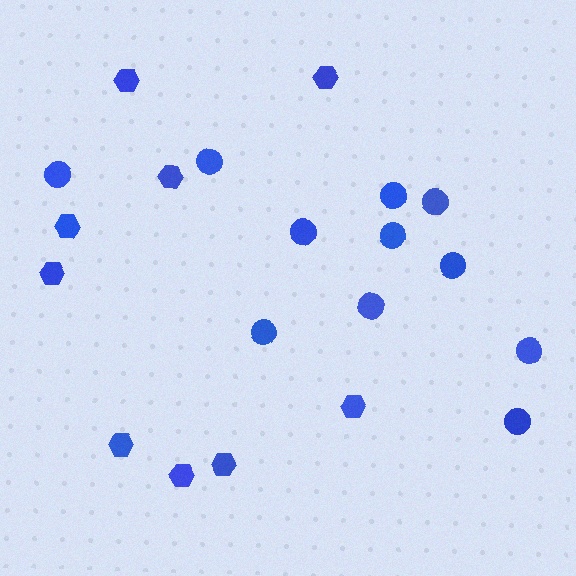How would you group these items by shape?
There are 2 groups: one group of hexagons (9) and one group of circles (11).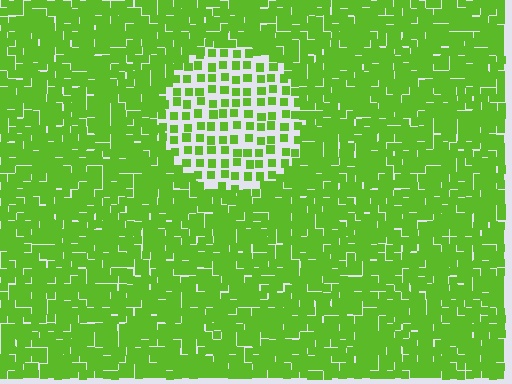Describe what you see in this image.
The image contains small lime elements arranged at two different densities. A circle-shaped region is visible where the elements are less densely packed than the surrounding area.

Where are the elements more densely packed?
The elements are more densely packed outside the circle boundary.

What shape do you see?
I see a circle.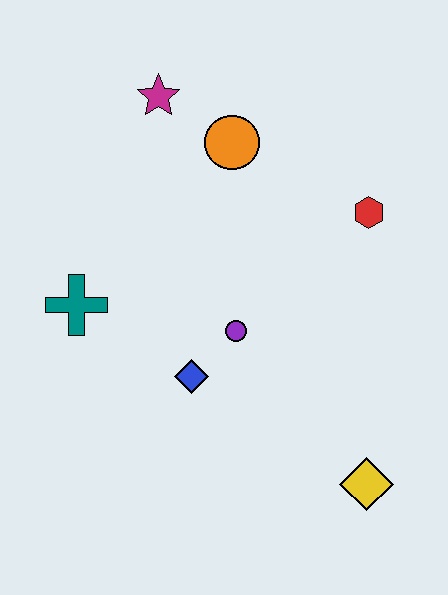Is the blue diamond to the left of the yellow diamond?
Yes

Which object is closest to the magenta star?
The orange circle is closest to the magenta star.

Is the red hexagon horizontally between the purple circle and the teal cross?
No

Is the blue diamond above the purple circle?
No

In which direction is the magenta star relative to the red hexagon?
The magenta star is to the left of the red hexagon.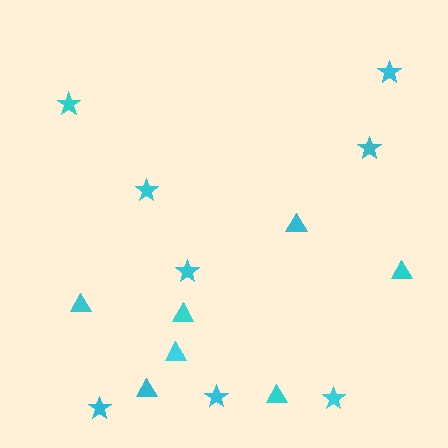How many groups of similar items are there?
There are 2 groups: one group of triangles (7) and one group of stars (8).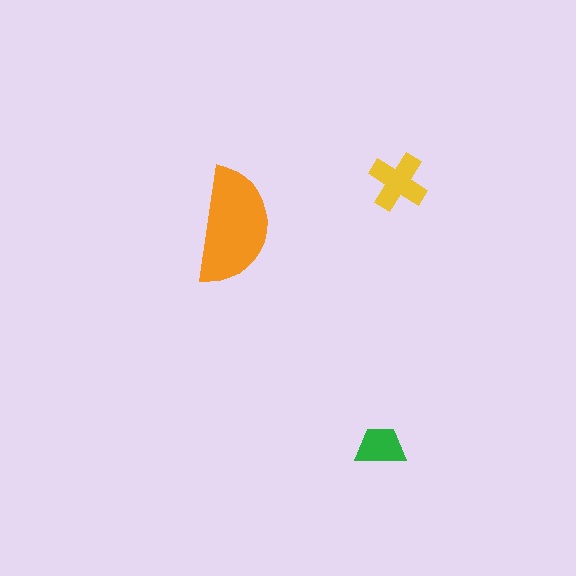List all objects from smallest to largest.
The green trapezoid, the yellow cross, the orange semicircle.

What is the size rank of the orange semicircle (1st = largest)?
1st.